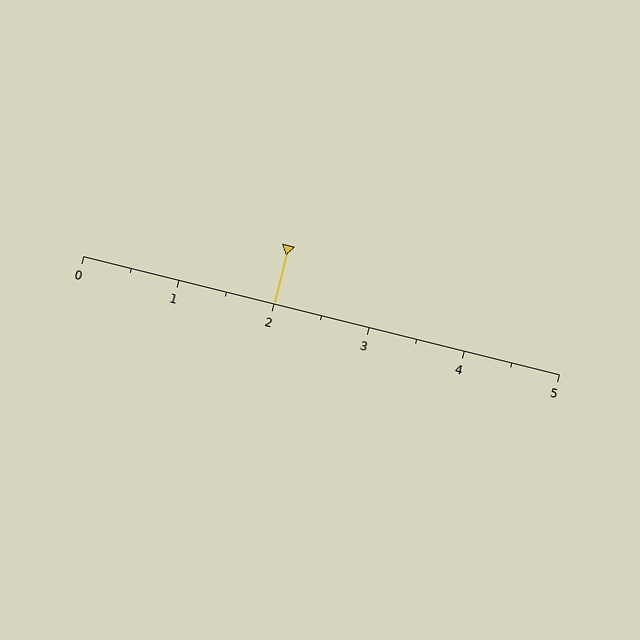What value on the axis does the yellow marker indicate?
The marker indicates approximately 2.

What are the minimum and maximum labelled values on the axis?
The axis runs from 0 to 5.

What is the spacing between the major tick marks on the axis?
The major ticks are spaced 1 apart.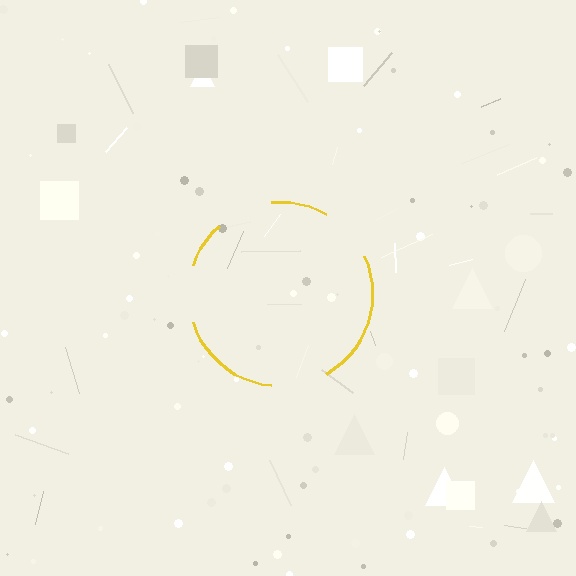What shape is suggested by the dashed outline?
The dashed outline suggests a circle.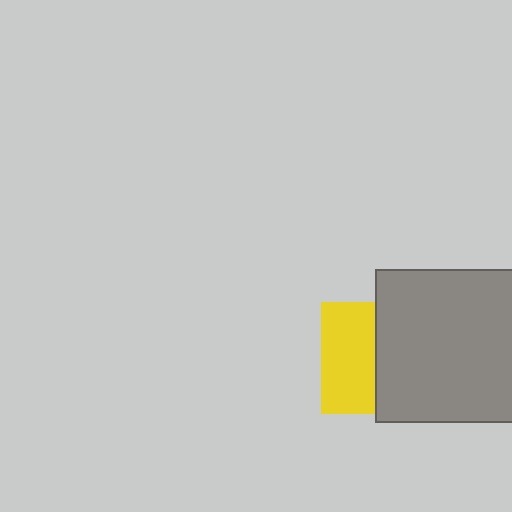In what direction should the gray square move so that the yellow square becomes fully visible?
The gray square should move right. That is the shortest direction to clear the overlap and leave the yellow square fully visible.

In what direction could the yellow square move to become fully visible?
The yellow square could move left. That would shift it out from behind the gray square entirely.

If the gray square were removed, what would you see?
You would see the complete yellow square.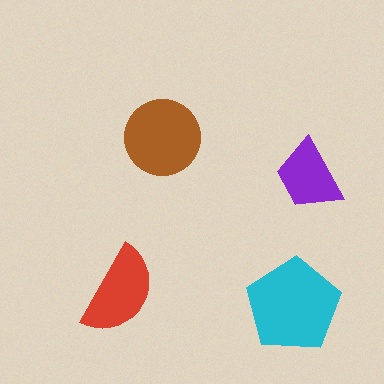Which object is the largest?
The cyan pentagon.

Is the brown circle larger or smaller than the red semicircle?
Larger.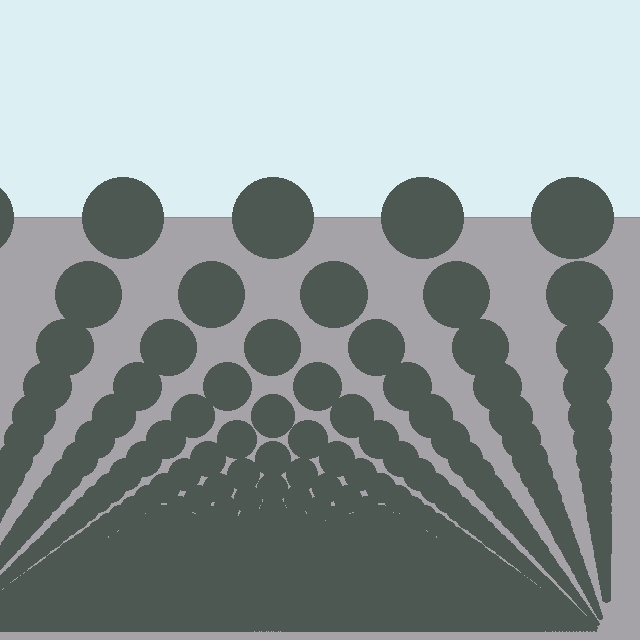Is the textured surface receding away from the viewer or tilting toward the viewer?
The surface appears to tilt toward the viewer. Texture elements get larger and sparser toward the top.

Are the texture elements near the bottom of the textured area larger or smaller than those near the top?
Smaller. The gradient is inverted — elements near the bottom are smaller and denser.